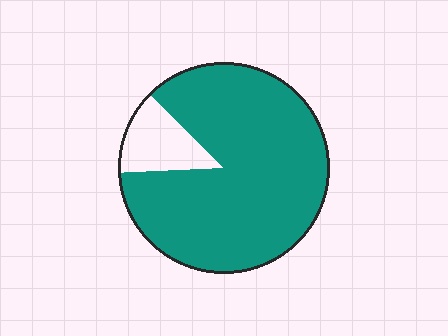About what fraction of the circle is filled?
About seven eighths (7/8).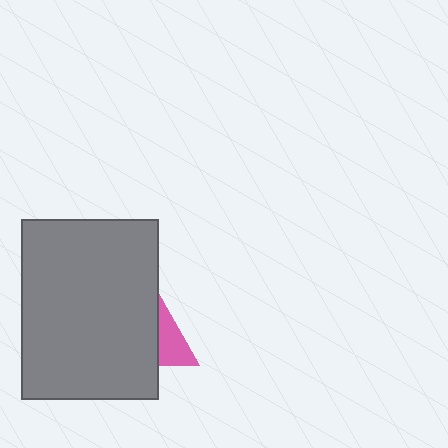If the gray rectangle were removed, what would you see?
You would see the complete pink triangle.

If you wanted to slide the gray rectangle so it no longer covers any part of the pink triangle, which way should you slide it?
Slide it left — that is the most direct way to separate the two shapes.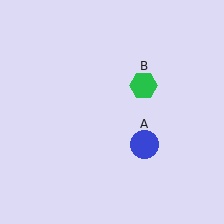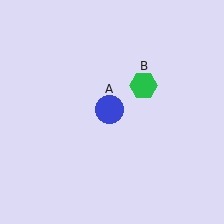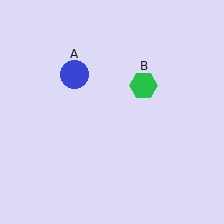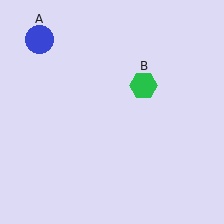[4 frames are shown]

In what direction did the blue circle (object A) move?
The blue circle (object A) moved up and to the left.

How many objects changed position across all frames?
1 object changed position: blue circle (object A).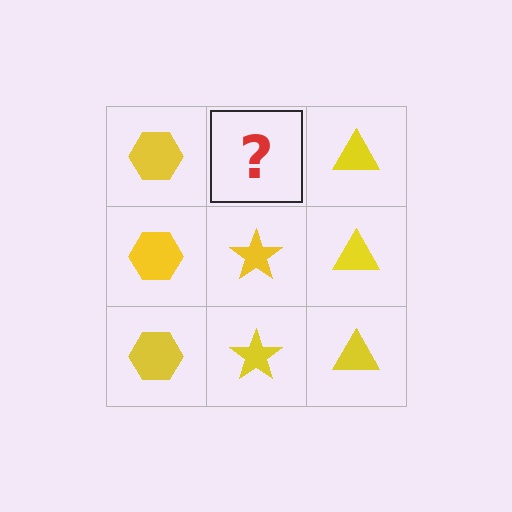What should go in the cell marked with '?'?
The missing cell should contain a yellow star.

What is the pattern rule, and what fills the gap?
The rule is that each column has a consistent shape. The gap should be filled with a yellow star.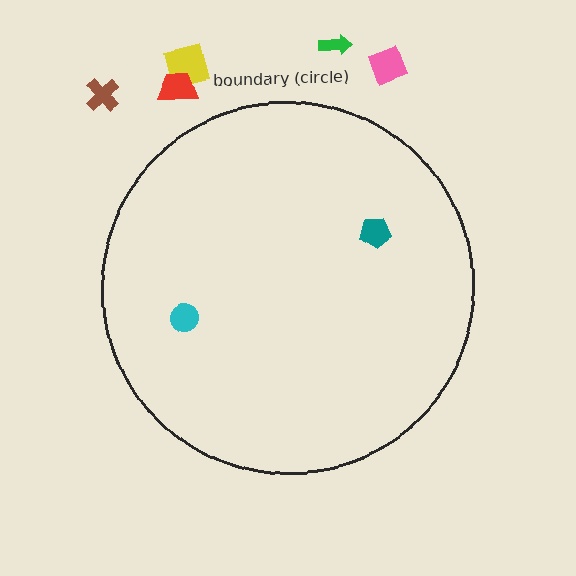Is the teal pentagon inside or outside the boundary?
Inside.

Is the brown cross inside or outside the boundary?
Outside.